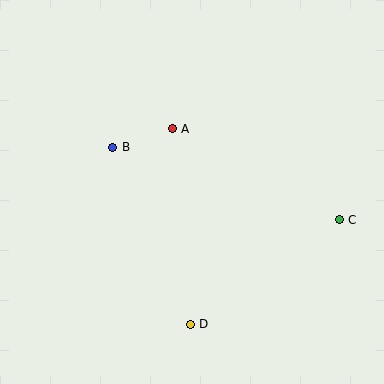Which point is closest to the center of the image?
Point A at (172, 129) is closest to the center.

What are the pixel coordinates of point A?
Point A is at (172, 129).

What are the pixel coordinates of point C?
Point C is at (339, 220).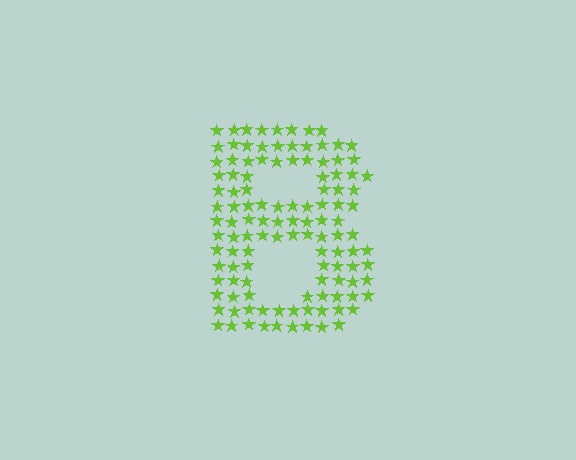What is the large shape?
The large shape is the letter B.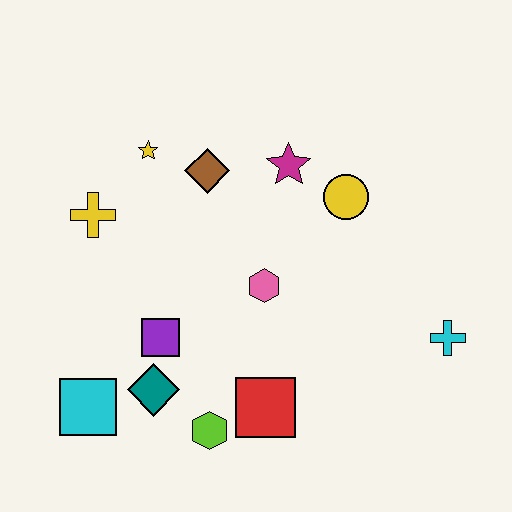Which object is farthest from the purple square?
The cyan cross is farthest from the purple square.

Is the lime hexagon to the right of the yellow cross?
Yes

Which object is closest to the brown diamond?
The yellow star is closest to the brown diamond.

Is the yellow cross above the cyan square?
Yes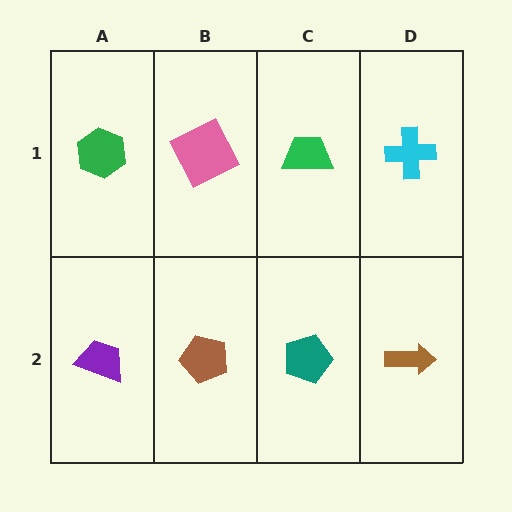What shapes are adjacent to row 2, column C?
A green trapezoid (row 1, column C), a brown pentagon (row 2, column B), a brown arrow (row 2, column D).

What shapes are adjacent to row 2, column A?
A green hexagon (row 1, column A), a brown pentagon (row 2, column B).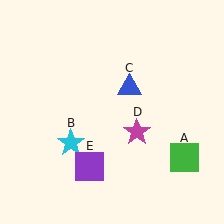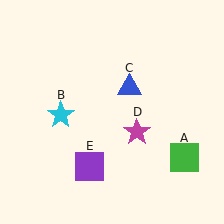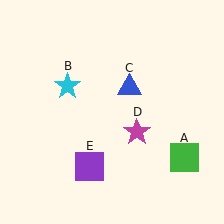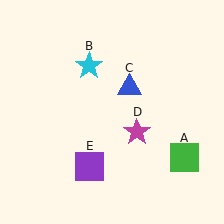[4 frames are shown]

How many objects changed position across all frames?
1 object changed position: cyan star (object B).